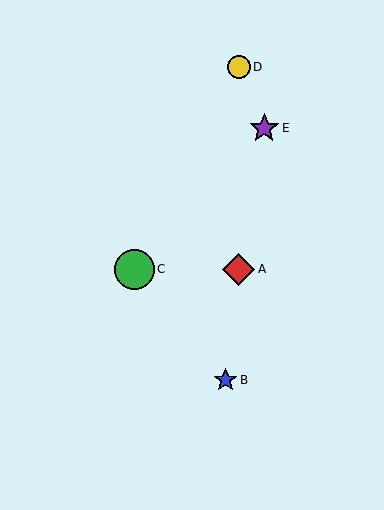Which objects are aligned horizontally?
Objects A, C are aligned horizontally.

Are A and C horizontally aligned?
Yes, both are at y≈269.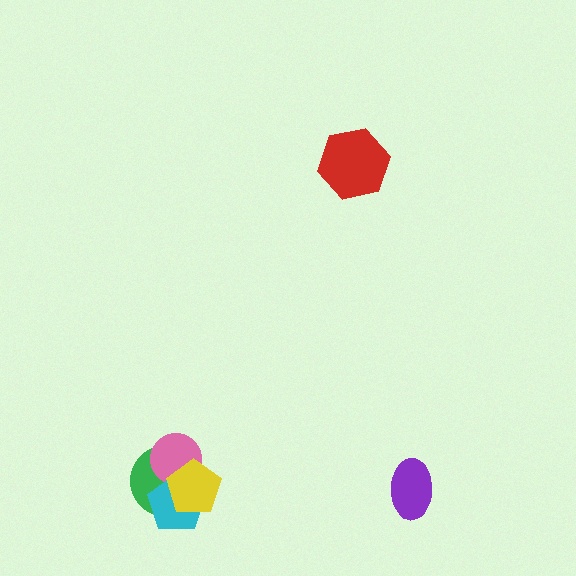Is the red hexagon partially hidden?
No, no other shape covers it.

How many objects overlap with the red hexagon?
0 objects overlap with the red hexagon.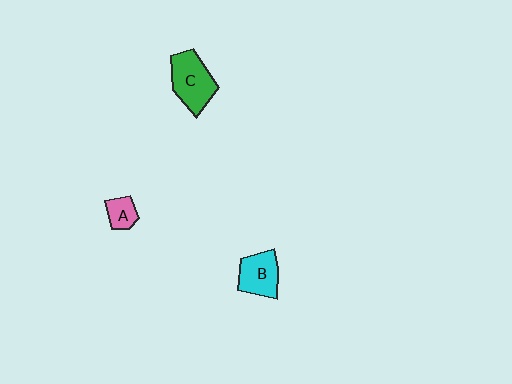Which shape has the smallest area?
Shape A (pink).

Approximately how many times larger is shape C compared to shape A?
Approximately 2.3 times.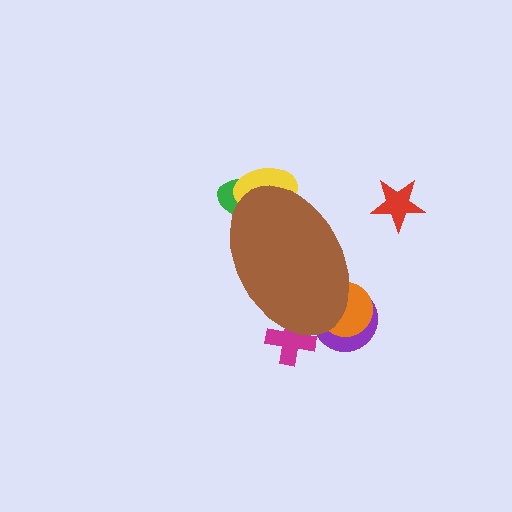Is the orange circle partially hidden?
Yes, the orange circle is partially hidden behind the brown ellipse.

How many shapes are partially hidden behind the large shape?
5 shapes are partially hidden.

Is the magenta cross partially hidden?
Yes, the magenta cross is partially hidden behind the brown ellipse.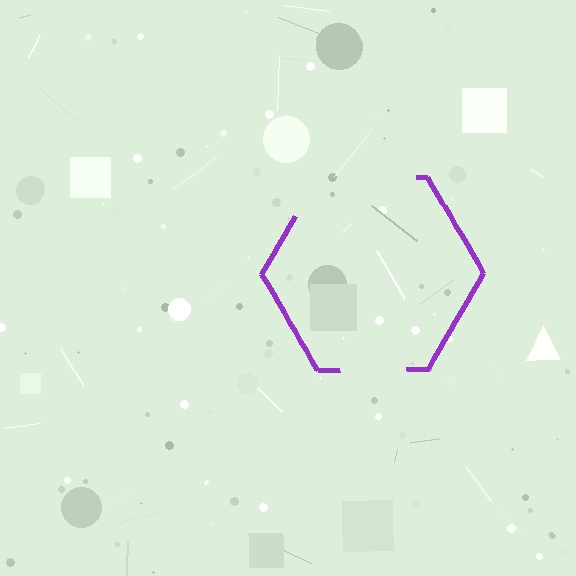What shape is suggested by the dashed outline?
The dashed outline suggests a hexagon.